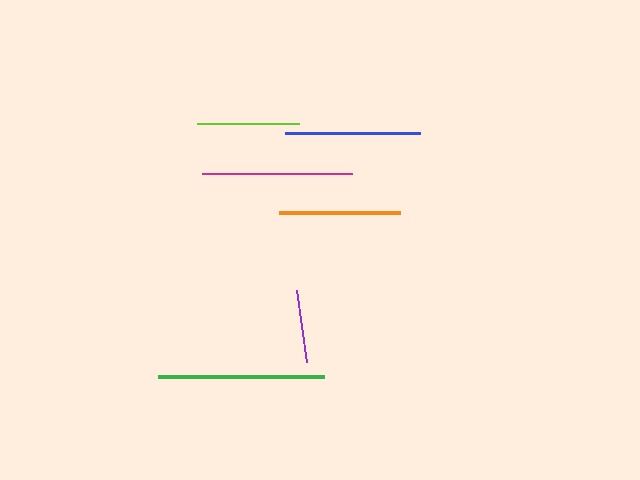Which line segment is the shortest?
The purple line is the shortest at approximately 72 pixels.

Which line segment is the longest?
The green line is the longest at approximately 166 pixels.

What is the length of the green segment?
The green segment is approximately 166 pixels long.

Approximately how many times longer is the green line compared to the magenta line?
The green line is approximately 1.1 times the length of the magenta line.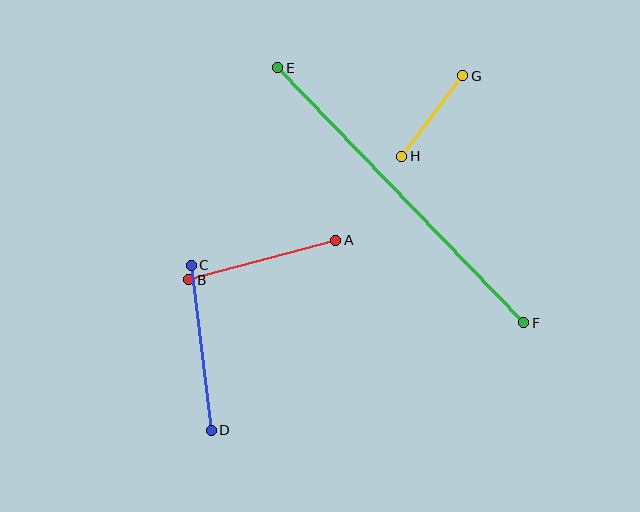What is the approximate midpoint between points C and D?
The midpoint is at approximately (201, 348) pixels.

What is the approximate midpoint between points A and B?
The midpoint is at approximately (262, 260) pixels.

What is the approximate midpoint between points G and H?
The midpoint is at approximately (432, 116) pixels.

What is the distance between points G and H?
The distance is approximately 101 pixels.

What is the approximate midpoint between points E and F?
The midpoint is at approximately (401, 195) pixels.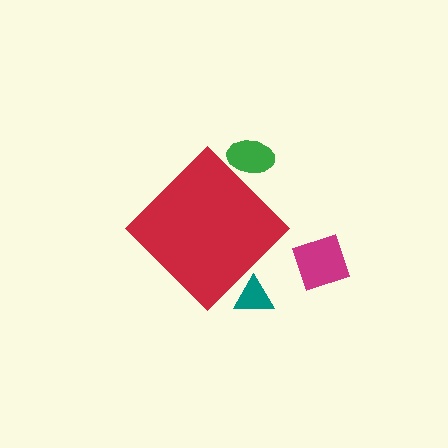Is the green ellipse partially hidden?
Yes, the green ellipse is partially hidden behind the red diamond.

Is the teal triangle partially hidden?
Yes, the teal triangle is partially hidden behind the red diamond.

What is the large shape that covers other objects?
A red diamond.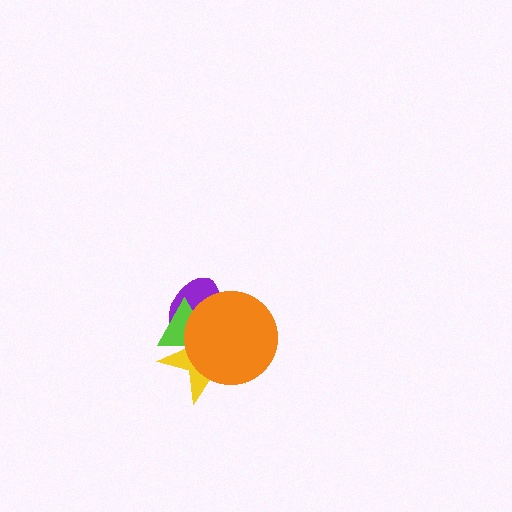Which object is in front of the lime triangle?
The orange circle is in front of the lime triangle.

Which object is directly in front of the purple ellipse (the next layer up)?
The yellow star is directly in front of the purple ellipse.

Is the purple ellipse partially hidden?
Yes, it is partially covered by another shape.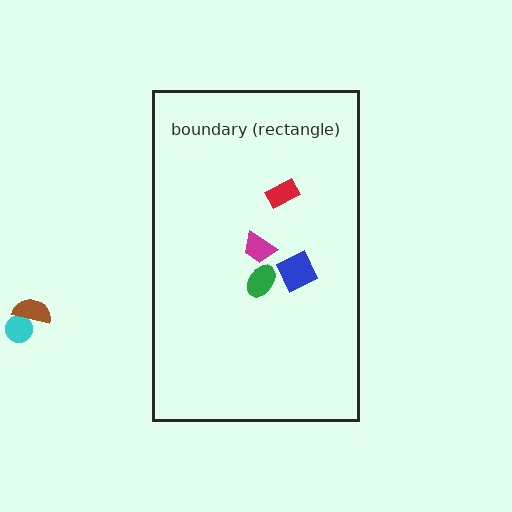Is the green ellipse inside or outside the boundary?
Inside.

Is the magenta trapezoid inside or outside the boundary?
Inside.